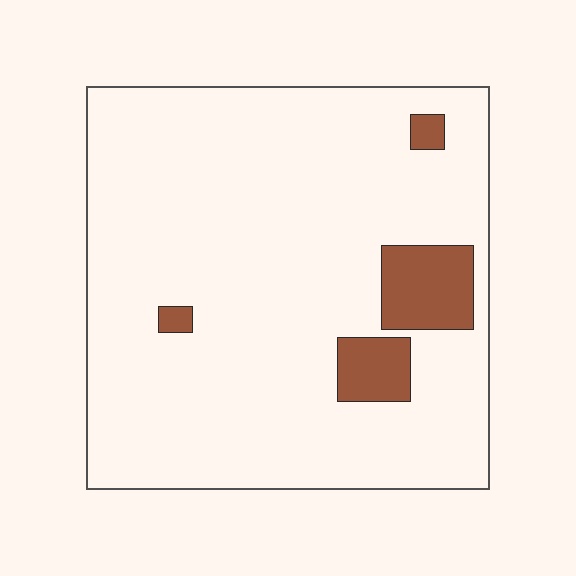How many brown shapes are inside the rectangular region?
4.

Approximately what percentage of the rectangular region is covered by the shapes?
Approximately 10%.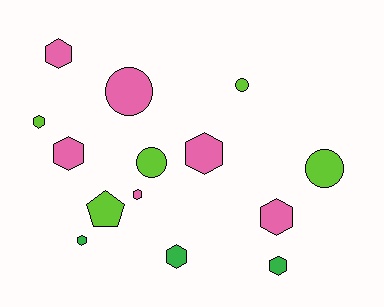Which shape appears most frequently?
Hexagon, with 9 objects.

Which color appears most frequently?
Pink, with 6 objects.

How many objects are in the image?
There are 14 objects.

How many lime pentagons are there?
There is 1 lime pentagon.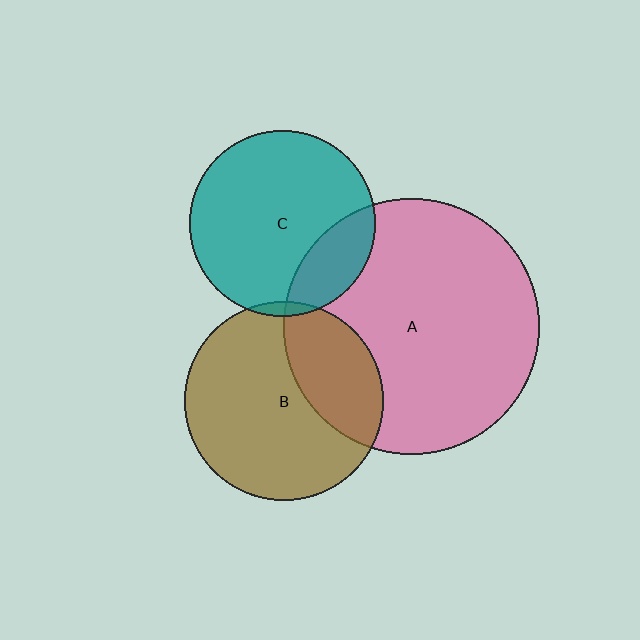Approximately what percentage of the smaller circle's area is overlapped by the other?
Approximately 5%.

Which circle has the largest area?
Circle A (pink).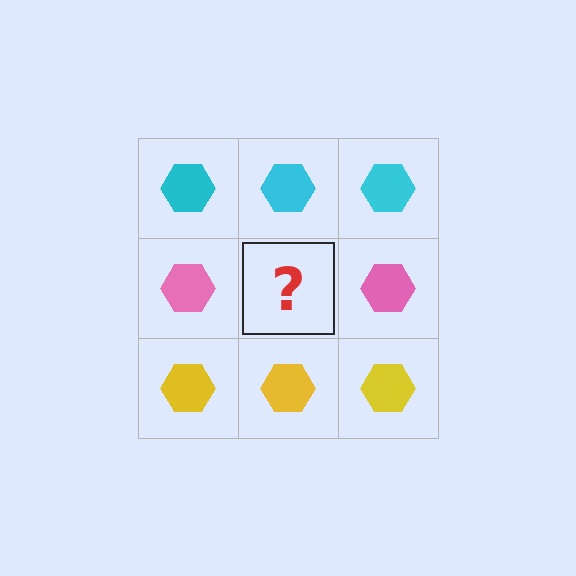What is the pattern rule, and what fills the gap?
The rule is that each row has a consistent color. The gap should be filled with a pink hexagon.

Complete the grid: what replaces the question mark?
The question mark should be replaced with a pink hexagon.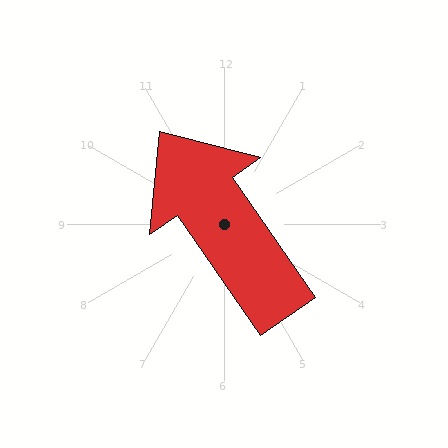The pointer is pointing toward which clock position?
Roughly 11 o'clock.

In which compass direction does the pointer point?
Northwest.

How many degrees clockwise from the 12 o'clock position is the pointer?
Approximately 325 degrees.